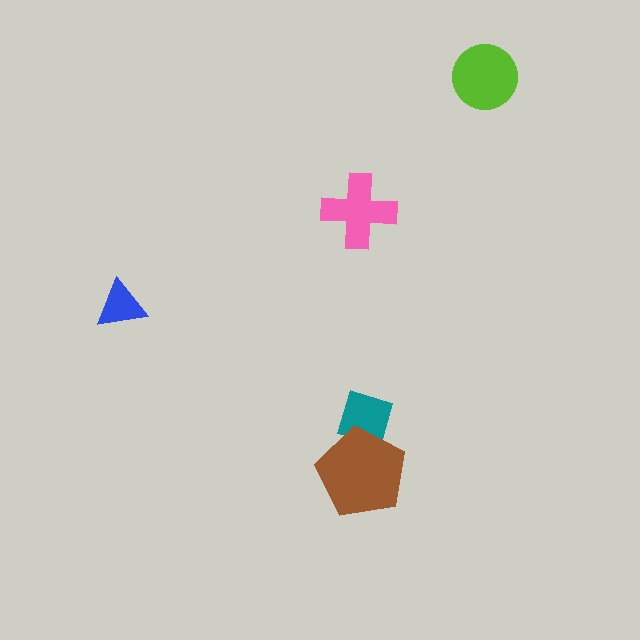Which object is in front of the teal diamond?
The brown pentagon is in front of the teal diamond.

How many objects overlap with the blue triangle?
0 objects overlap with the blue triangle.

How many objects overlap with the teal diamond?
1 object overlaps with the teal diamond.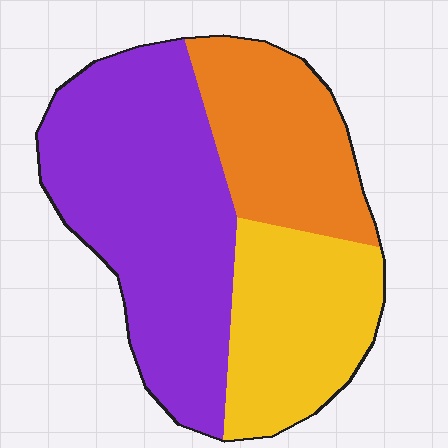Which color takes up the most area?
Purple, at roughly 50%.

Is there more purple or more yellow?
Purple.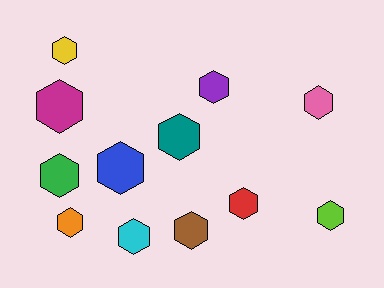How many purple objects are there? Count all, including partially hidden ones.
There is 1 purple object.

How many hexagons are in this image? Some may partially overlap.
There are 12 hexagons.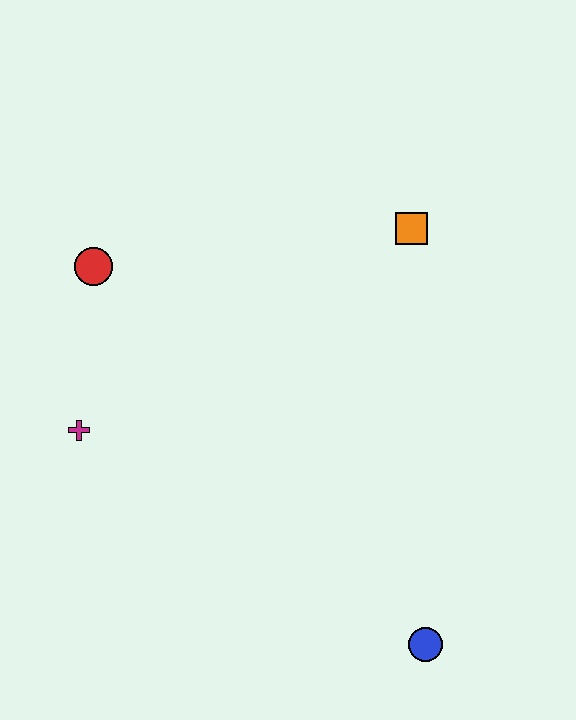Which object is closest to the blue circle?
The magenta cross is closest to the blue circle.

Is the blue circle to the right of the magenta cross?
Yes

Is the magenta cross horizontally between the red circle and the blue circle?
No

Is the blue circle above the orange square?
No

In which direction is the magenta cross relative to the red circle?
The magenta cross is below the red circle.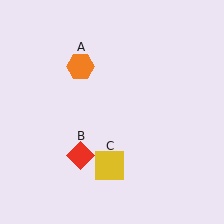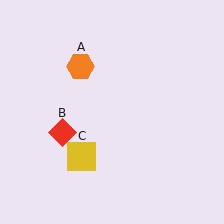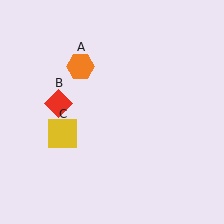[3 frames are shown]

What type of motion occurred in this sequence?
The red diamond (object B), yellow square (object C) rotated clockwise around the center of the scene.